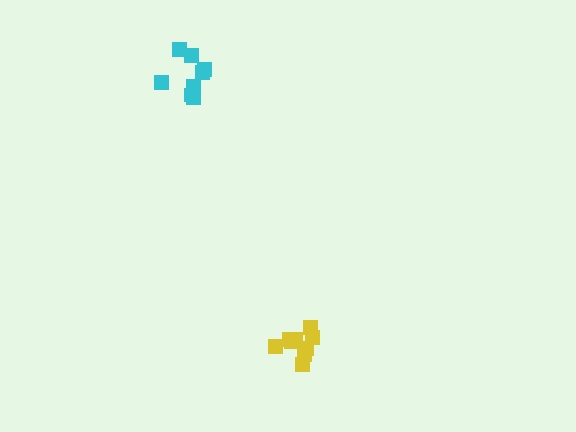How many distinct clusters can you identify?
There are 2 distinct clusters.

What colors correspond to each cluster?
The clusters are colored: yellow, cyan.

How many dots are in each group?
Group 1: 9 dots, Group 2: 8 dots (17 total).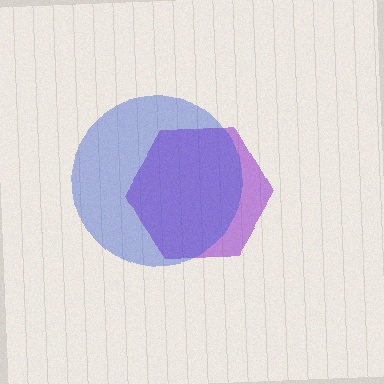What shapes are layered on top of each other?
The layered shapes are: a purple hexagon, a blue circle.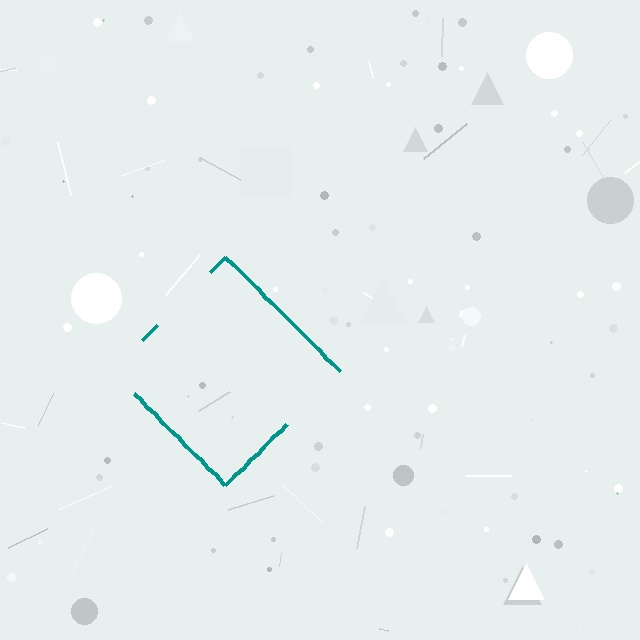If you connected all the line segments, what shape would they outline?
They would outline a diamond.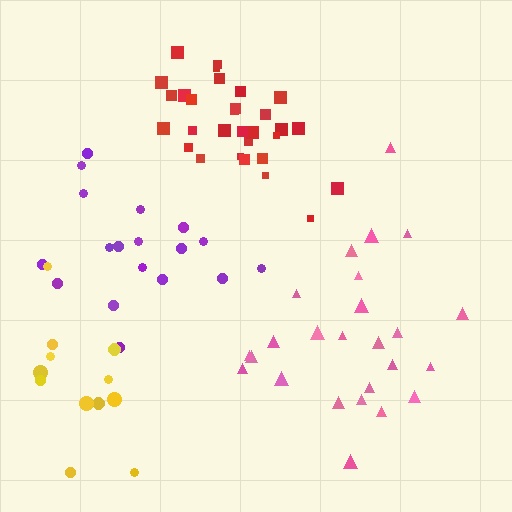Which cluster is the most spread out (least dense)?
Yellow.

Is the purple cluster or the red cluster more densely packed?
Red.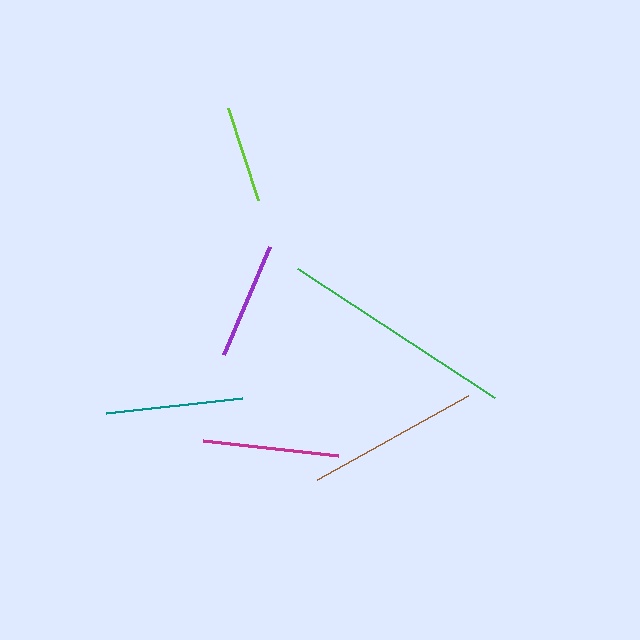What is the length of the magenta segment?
The magenta segment is approximately 136 pixels long.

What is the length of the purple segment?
The purple segment is approximately 117 pixels long.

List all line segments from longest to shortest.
From longest to shortest: green, brown, teal, magenta, purple, lime.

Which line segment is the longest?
The green line is the longest at approximately 235 pixels.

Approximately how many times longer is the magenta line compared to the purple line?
The magenta line is approximately 1.2 times the length of the purple line.